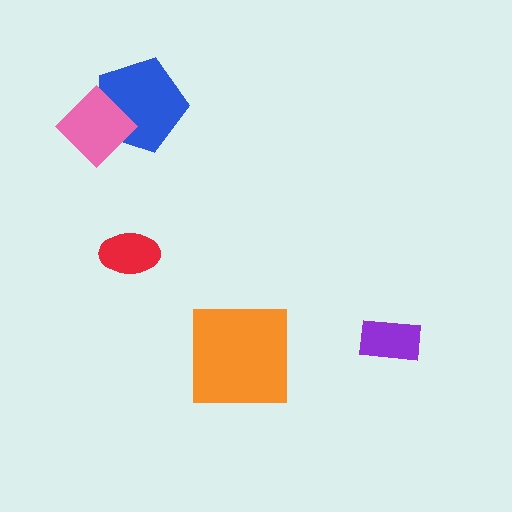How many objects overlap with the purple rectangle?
0 objects overlap with the purple rectangle.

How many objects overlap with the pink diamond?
1 object overlaps with the pink diamond.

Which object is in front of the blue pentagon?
The pink diamond is in front of the blue pentagon.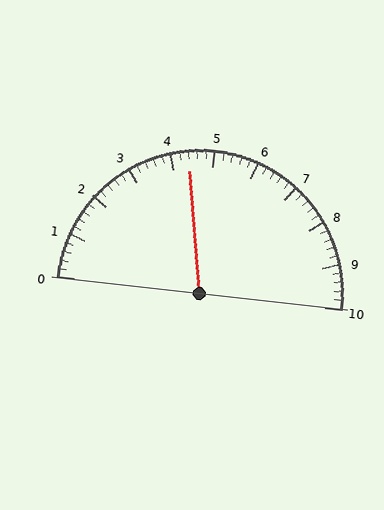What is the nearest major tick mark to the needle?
The nearest major tick mark is 4.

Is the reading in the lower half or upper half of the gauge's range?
The reading is in the lower half of the range (0 to 10).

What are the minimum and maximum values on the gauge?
The gauge ranges from 0 to 10.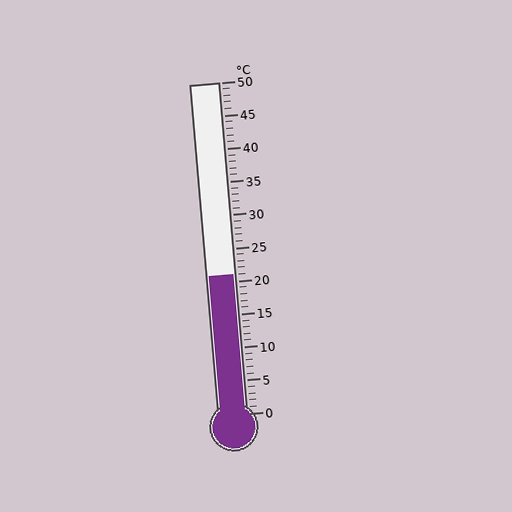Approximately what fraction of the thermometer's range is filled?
The thermometer is filled to approximately 40% of its range.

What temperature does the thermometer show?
The thermometer shows approximately 21°C.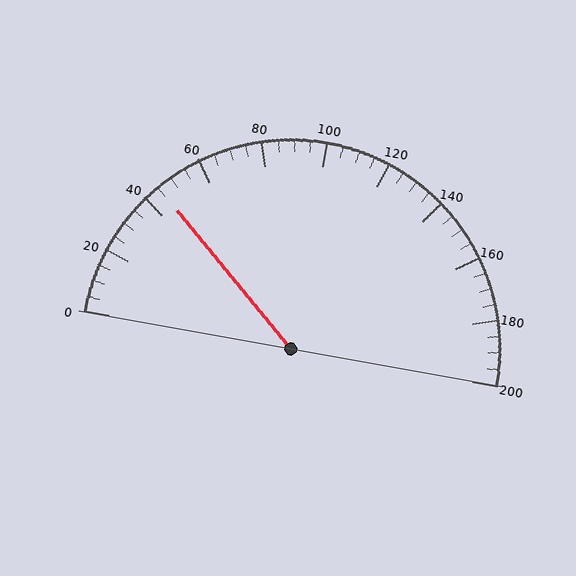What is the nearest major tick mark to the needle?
The nearest major tick mark is 40.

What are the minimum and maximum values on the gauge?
The gauge ranges from 0 to 200.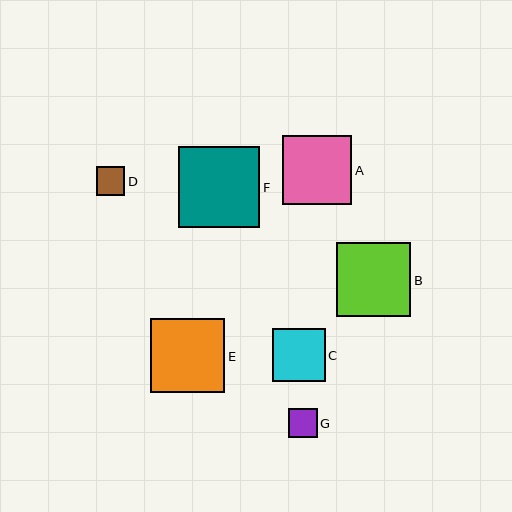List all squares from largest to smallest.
From largest to smallest: F, E, B, A, C, G, D.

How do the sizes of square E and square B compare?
Square E and square B are approximately the same size.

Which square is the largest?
Square F is the largest with a size of approximately 81 pixels.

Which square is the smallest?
Square D is the smallest with a size of approximately 28 pixels.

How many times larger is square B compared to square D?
Square B is approximately 2.6 times the size of square D.